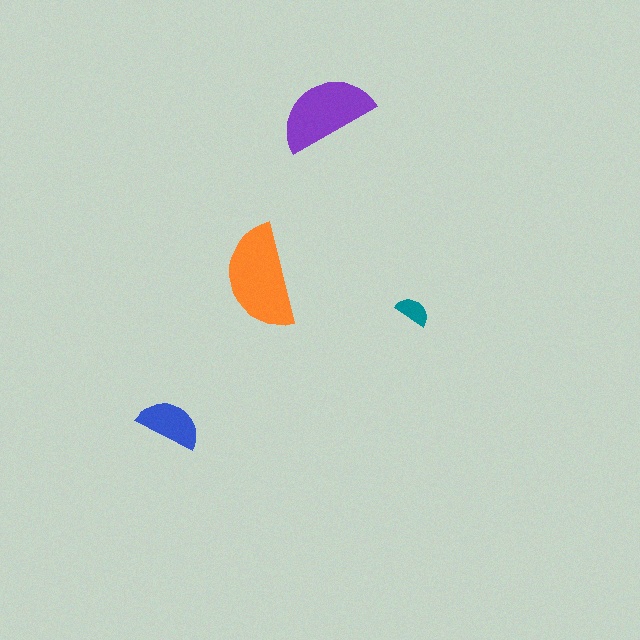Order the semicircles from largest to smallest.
the orange one, the purple one, the blue one, the teal one.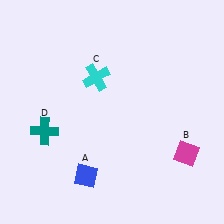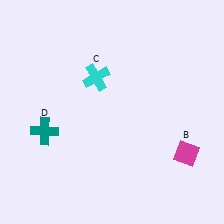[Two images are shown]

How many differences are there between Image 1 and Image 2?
There is 1 difference between the two images.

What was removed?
The blue diamond (A) was removed in Image 2.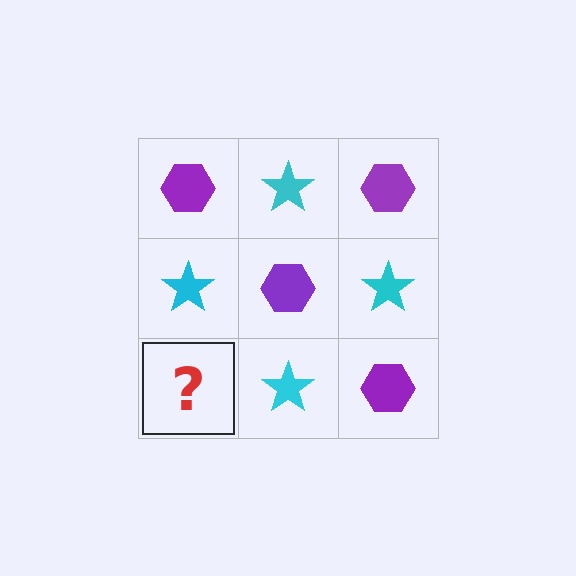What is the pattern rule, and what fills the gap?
The rule is that it alternates purple hexagon and cyan star in a checkerboard pattern. The gap should be filled with a purple hexagon.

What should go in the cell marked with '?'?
The missing cell should contain a purple hexagon.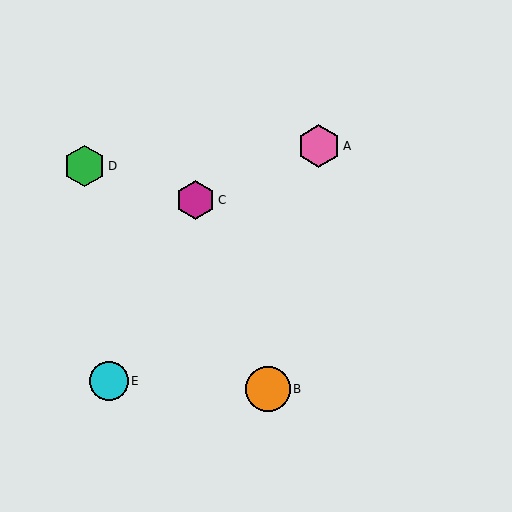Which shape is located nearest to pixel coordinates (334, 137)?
The pink hexagon (labeled A) at (319, 146) is nearest to that location.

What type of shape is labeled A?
Shape A is a pink hexagon.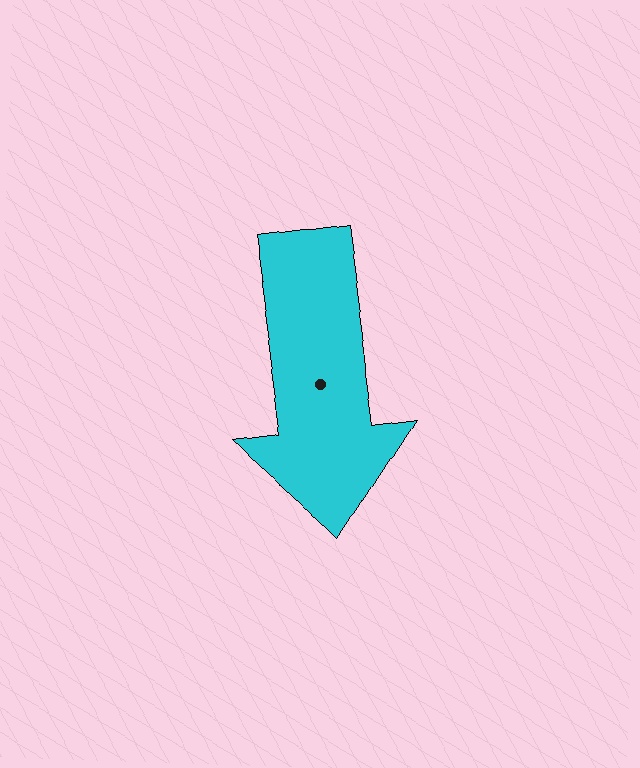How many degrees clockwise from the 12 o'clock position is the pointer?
Approximately 172 degrees.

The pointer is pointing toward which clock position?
Roughly 6 o'clock.